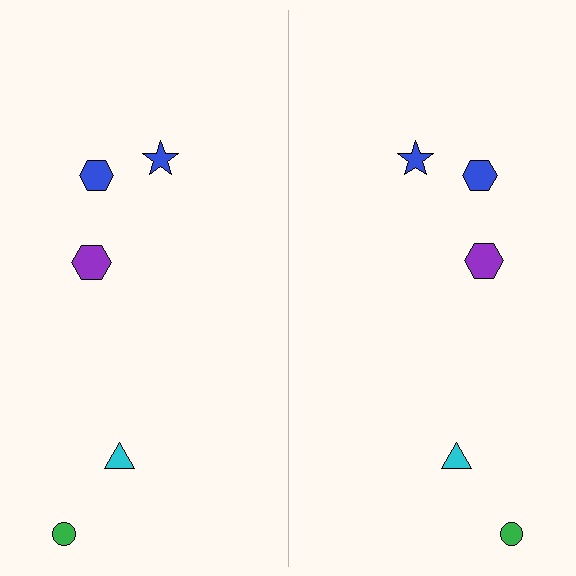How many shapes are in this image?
There are 10 shapes in this image.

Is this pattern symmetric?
Yes, this pattern has bilateral (reflection) symmetry.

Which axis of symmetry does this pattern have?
The pattern has a vertical axis of symmetry running through the center of the image.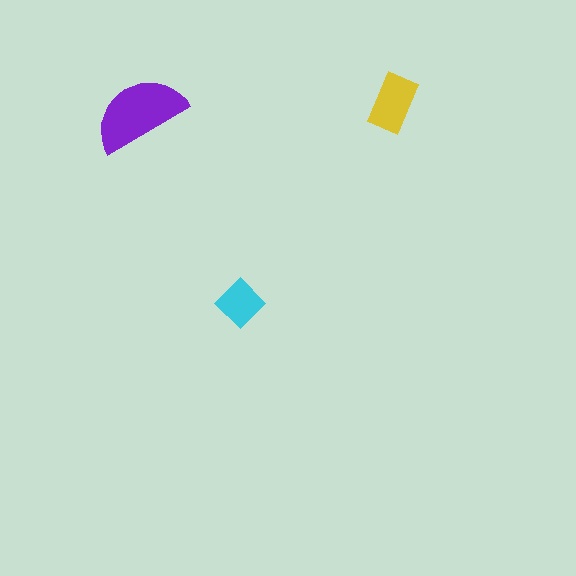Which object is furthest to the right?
The yellow rectangle is rightmost.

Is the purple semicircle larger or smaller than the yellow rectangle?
Larger.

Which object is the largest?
The purple semicircle.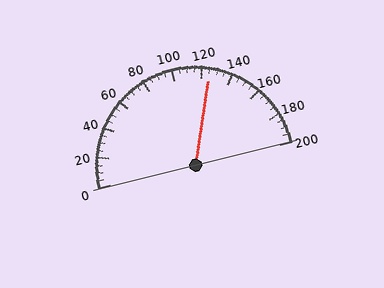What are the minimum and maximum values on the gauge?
The gauge ranges from 0 to 200.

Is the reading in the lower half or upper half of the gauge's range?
The reading is in the upper half of the range (0 to 200).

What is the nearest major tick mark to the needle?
The nearest major tick mark is 120.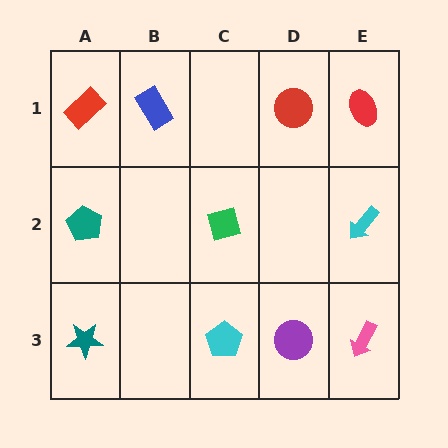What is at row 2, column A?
A teal pentagon.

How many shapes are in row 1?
4 shapes.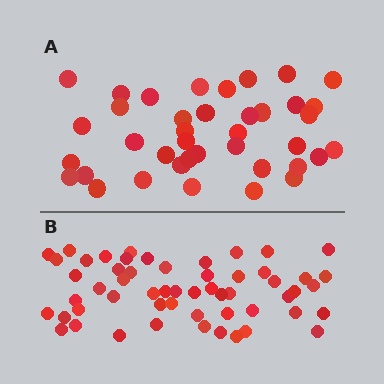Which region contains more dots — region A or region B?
Region B (the bottom region) has more dots.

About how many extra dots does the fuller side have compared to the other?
Region B has approximately 15 more dots than region A.